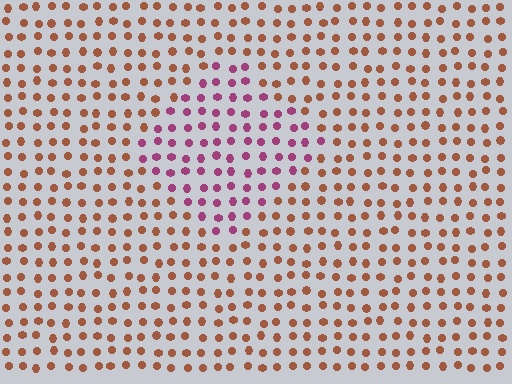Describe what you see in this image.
The image is filled with small brown elements in a uniform arrangement. A diamond-shaped region is visible where the elements are tinted to a slightly different hue, forming a subtle color boundary.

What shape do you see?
I see a diamond.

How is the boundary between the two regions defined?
The boundary is defined purely by a slight shift in hue (about 54 degrees). Spacing, size, and orientation are identical on both sides.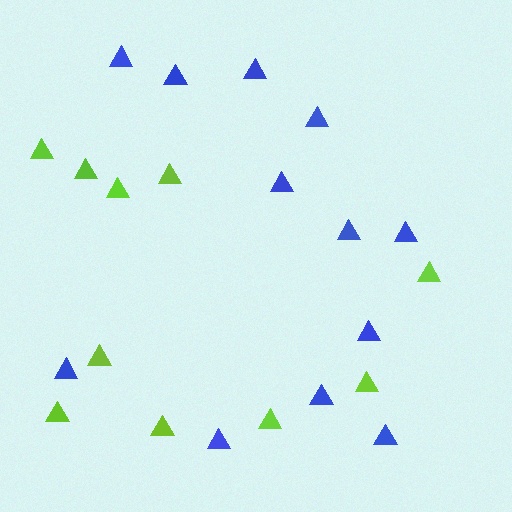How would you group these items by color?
There are 2 groups: one group of blue triangles (12) and one group of lime triangles (10).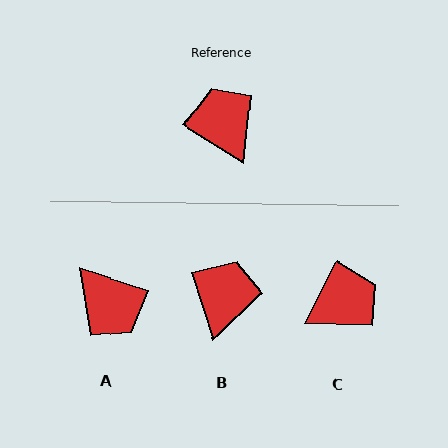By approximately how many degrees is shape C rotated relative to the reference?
Approximately 85 degrees clockwise.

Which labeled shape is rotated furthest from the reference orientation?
A, about 166 degrees away.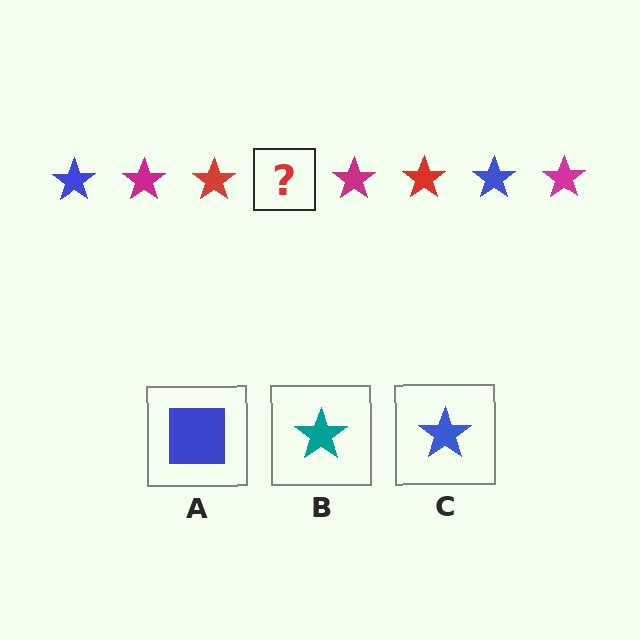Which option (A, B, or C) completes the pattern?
C.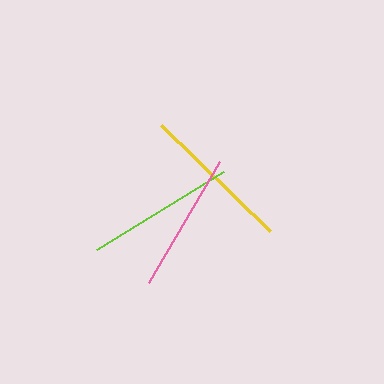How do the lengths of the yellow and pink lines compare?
The yellow and pink lines are approximately the same length.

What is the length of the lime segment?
The lime segment is approximately 150 pixels long.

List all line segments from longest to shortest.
From longest to shortest: yellow, lime, pink.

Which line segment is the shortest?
The pink line is the shortest at approximately 140 pixels.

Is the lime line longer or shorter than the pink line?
The lime line is longer than the pink line.